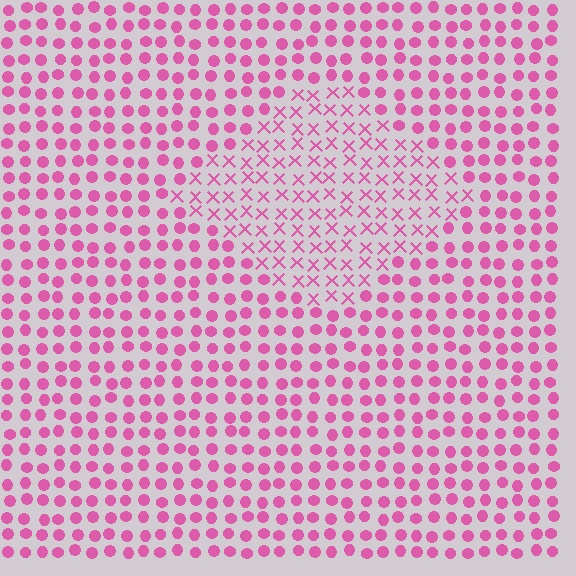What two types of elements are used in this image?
The image uses X marks inside the diamond region and circles outside it.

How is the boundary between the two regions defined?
The boundary is defined by a change in element shape: X marks inside vs. circles outside. All elements share the same color and spacing.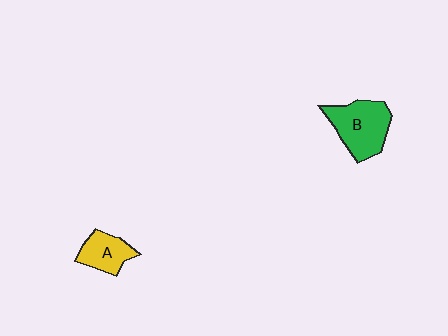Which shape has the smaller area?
Shape A (yellow).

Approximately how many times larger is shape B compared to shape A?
Approximately 1.6 times.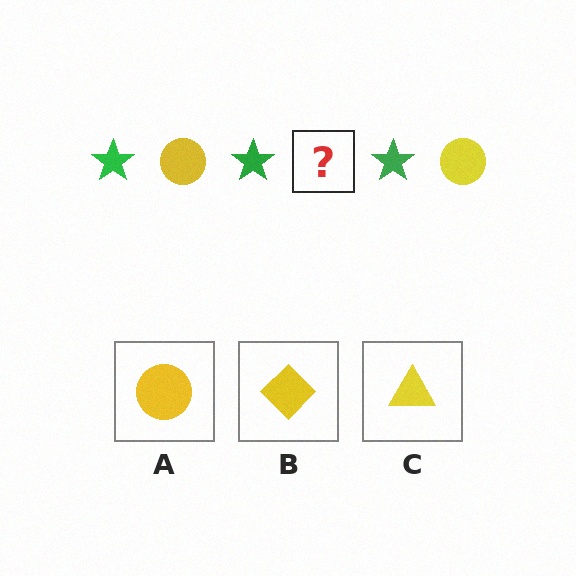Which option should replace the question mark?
Option A.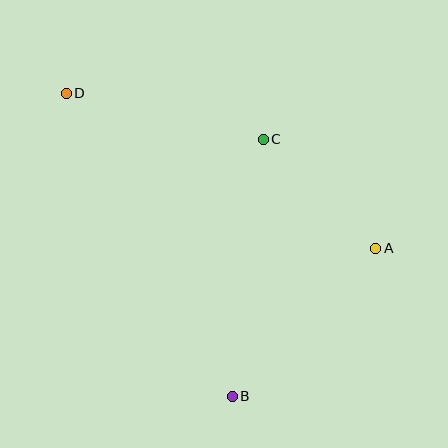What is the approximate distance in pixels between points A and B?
The distance between A and B is approximately 206 pixels.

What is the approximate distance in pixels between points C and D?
The distance between C and D is approximately 203 pixels.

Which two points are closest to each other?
Points A and C are closest to each other.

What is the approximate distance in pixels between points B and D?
The distance between B and D is approximately 346 pixels.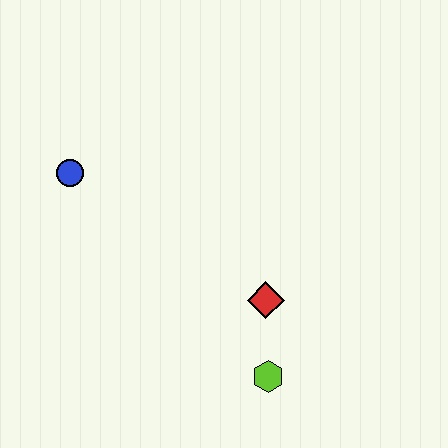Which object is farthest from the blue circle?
The lime hexagon is farthest from the blue circle.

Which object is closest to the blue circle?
The red diamond is closest to the blue circle.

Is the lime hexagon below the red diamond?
Yes